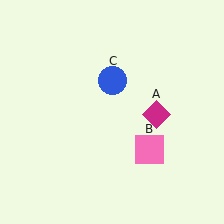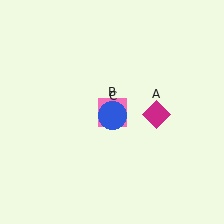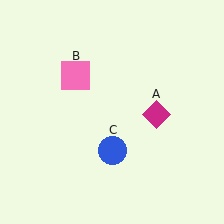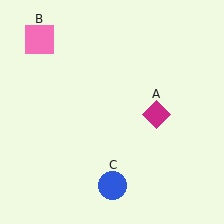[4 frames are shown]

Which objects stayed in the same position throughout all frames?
Magenta diamond (object A) remained stationary.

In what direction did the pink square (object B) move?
The pink square (object B) moved up and to the left.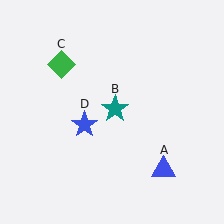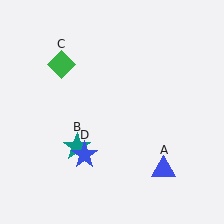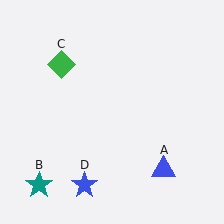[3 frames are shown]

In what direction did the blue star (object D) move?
The blue star (object D) moved down.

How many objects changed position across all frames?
2 objects changed position: teal star (object B), blue star (object D).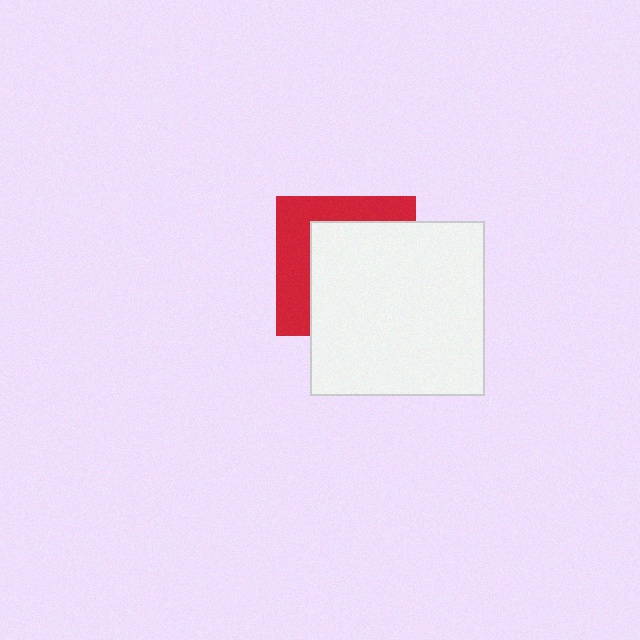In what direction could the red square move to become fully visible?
The red square could move toward the upper-left. That would shift it out from behind the white square entirely.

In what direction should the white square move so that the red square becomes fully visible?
The white square should move toward the lower-right. That is the shortest direction to clear the overlap and leave the red square fully visible.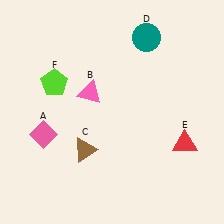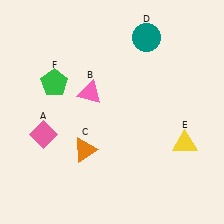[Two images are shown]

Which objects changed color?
C changed from brown to orange. E changed from red to yellow. F changed from lime to green.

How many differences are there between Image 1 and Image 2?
There are 3 differences between the two images.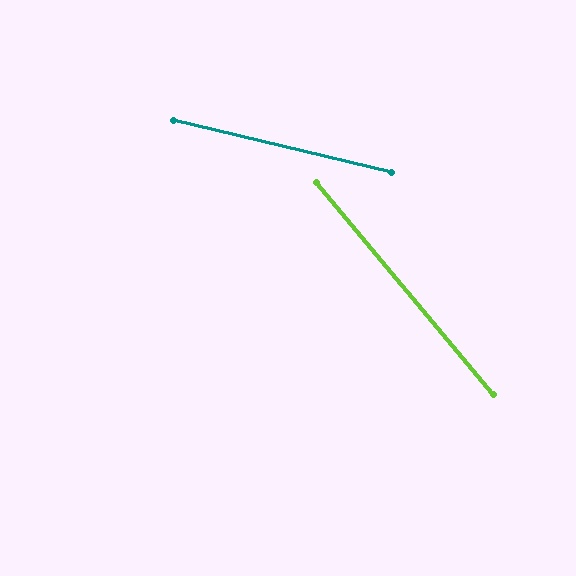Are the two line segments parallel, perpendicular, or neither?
Neither parallel nor perpendicular — they differ by about 37°.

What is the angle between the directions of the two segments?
Approximately 37 degrees.